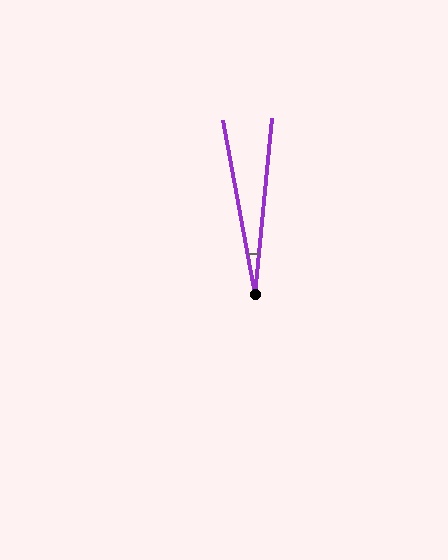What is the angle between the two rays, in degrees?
Approximately 16 degrees.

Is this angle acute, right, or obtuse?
It is acute.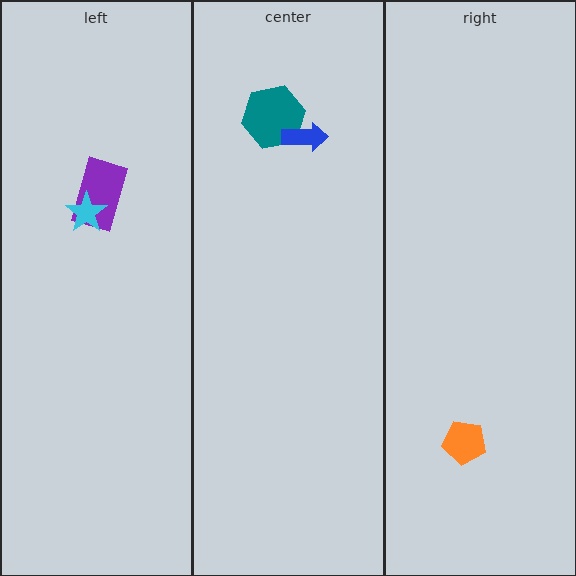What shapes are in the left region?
The purple rectangle, the cyan star.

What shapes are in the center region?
The teal hexagon, the blue arrow.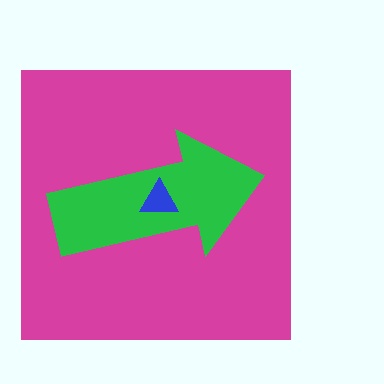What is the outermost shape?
The magenta square.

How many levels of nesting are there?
3.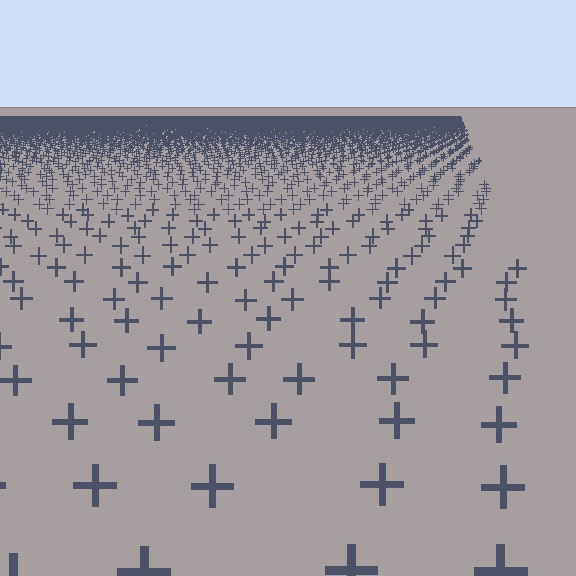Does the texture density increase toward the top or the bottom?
Density increases toward the top.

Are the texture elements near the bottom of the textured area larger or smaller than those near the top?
Larger. Near the bottom, elements are closer to the viewer and appear at a bigger on-screen size.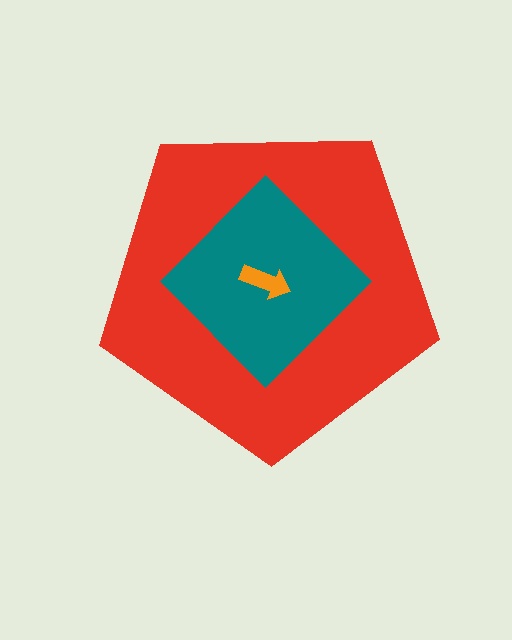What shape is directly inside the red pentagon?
The teal diamond.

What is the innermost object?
The orange arrow.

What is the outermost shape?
The red pentagon.